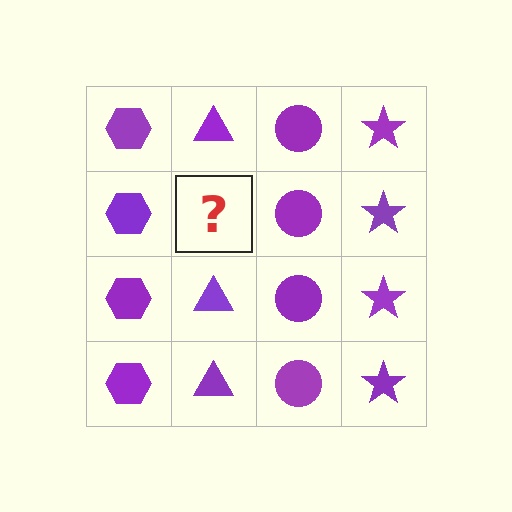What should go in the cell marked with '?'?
The missing cell should contain a purple triangle.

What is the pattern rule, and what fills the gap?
The rule is that each column has a consistent shape. The gap should be filled with a purple triangle.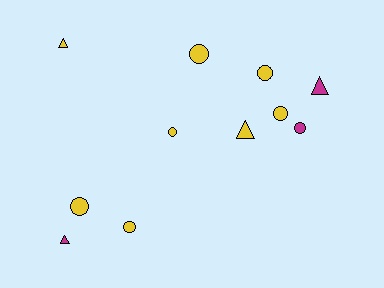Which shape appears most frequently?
Circle, with 7 objects.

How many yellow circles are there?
There are 6 yellow circles.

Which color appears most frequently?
Yellow, with 8 objects.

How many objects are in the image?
There are 11 objects.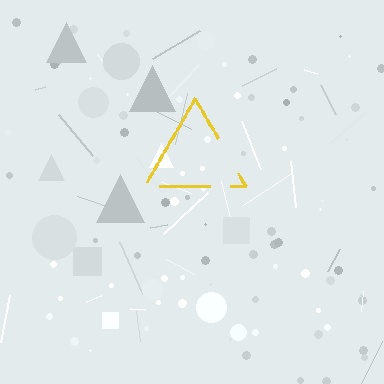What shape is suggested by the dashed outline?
The dashed outline suggests a triangle.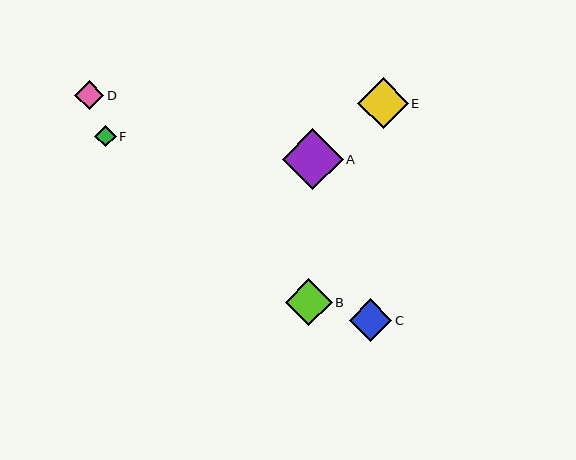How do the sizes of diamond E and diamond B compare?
Diamond E and diamond B are approximately the same size.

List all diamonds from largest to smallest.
From largest to smallest: A, E, B, C, D, F.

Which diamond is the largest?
Diamond A is the largest with a size of approximately 61 pixels.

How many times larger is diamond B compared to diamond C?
Diamond B is approximately 1.1 times the size of diamond C.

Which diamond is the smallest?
Diamond F is the smallest with a size of approximately 21 pixels.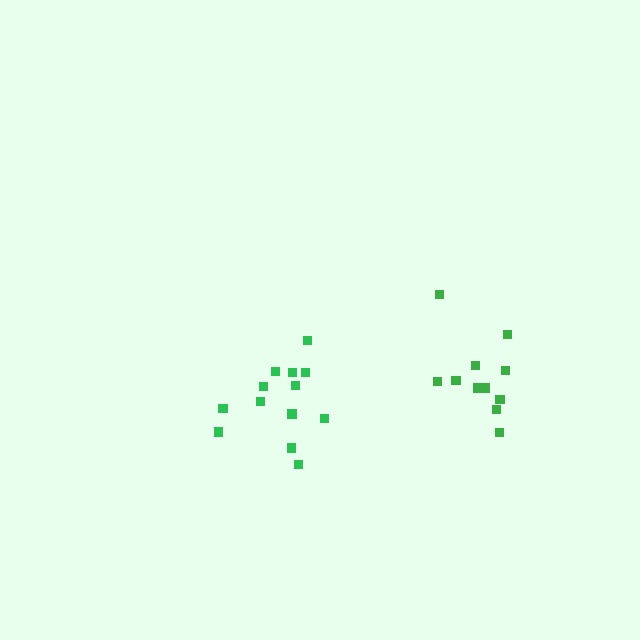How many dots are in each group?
Group 1: 13 dots, Group 2: 11 dots (24 total).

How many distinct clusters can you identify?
There are 2 distinct clusters.